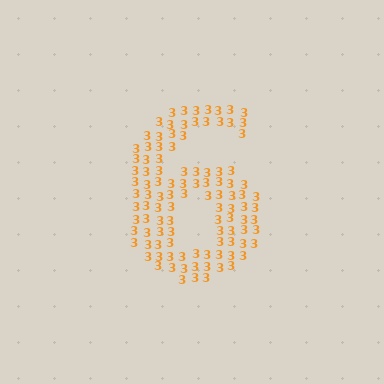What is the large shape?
The large shape is the digit 6.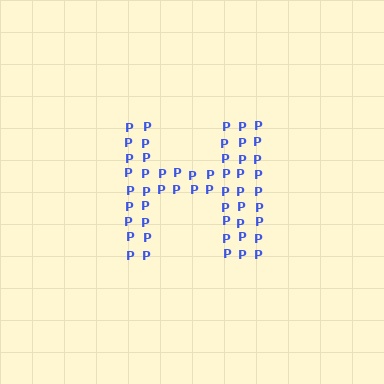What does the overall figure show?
The overall figure shows the letter H.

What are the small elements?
The small elements are letter P's.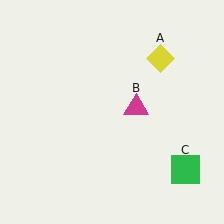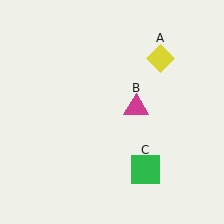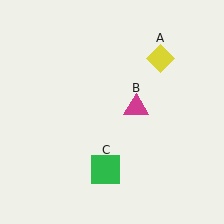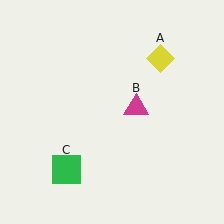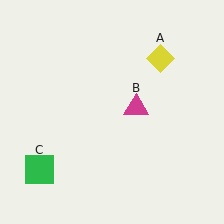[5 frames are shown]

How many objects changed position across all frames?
1 object changed position: green square (object C).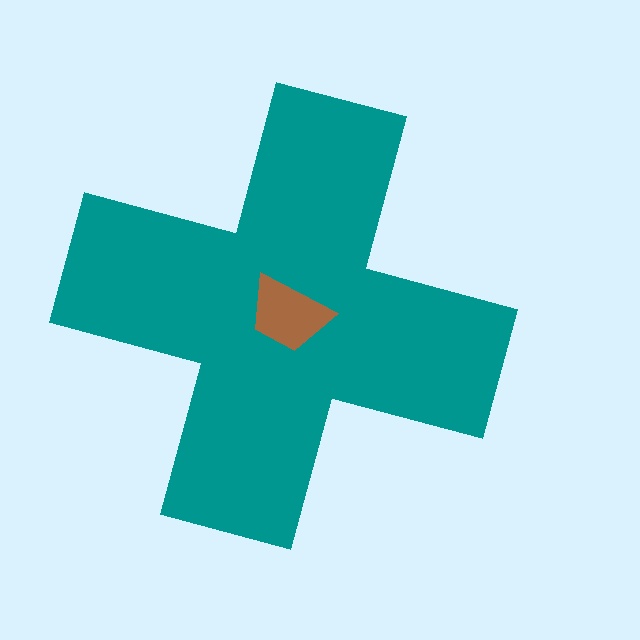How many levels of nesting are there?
2.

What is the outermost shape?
The teal cross.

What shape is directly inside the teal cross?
The brown trapezoid.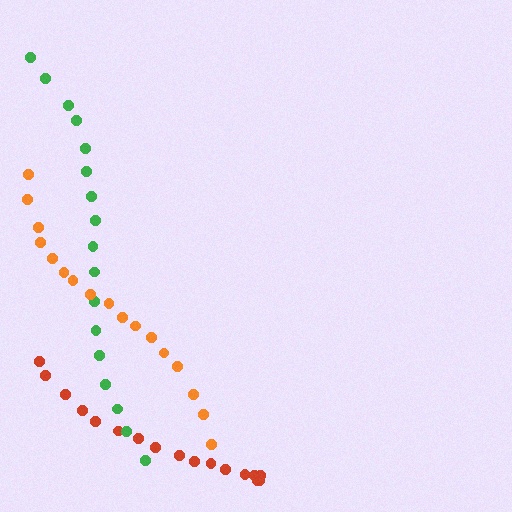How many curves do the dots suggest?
There are 3 distinct paths.